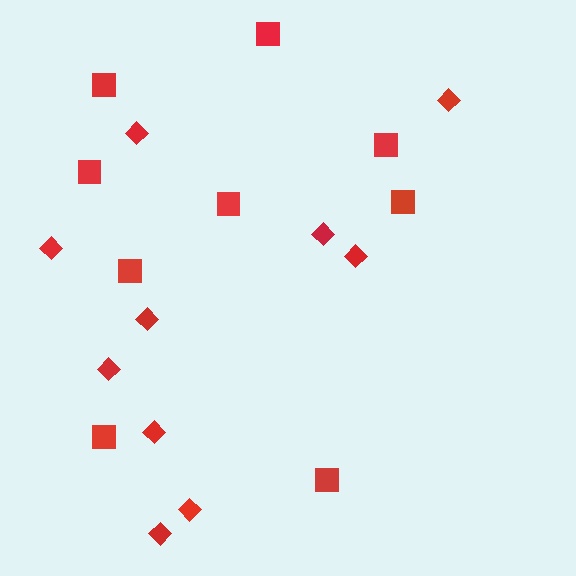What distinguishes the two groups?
There are 2 groups: one group of squares (9) and one group of diamonds (10).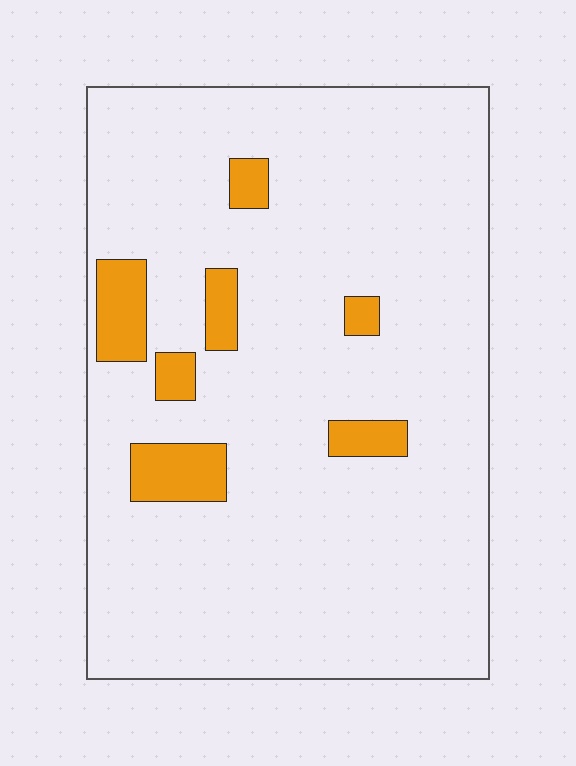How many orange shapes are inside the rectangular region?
7.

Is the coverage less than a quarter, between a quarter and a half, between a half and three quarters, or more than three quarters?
Less than a quarter.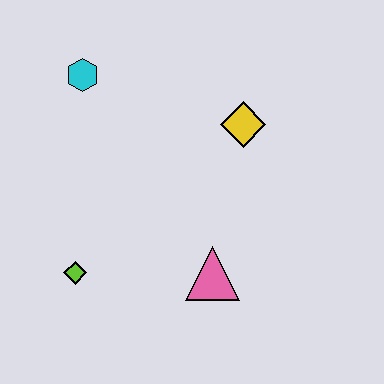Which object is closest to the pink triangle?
The lime diamond is closest to the pink triangle.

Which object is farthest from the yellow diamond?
The lime diamond is farthest from the yellow diamond.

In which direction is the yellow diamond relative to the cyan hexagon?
The yellow diamond is to the right of the cyan hexagon.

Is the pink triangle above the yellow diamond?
No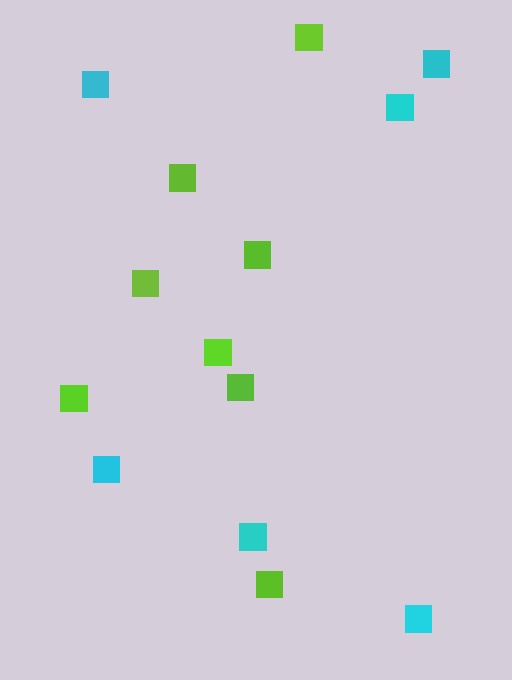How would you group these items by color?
There are 2 groups: one group of cyan squares (6) and one group of lime squares (8).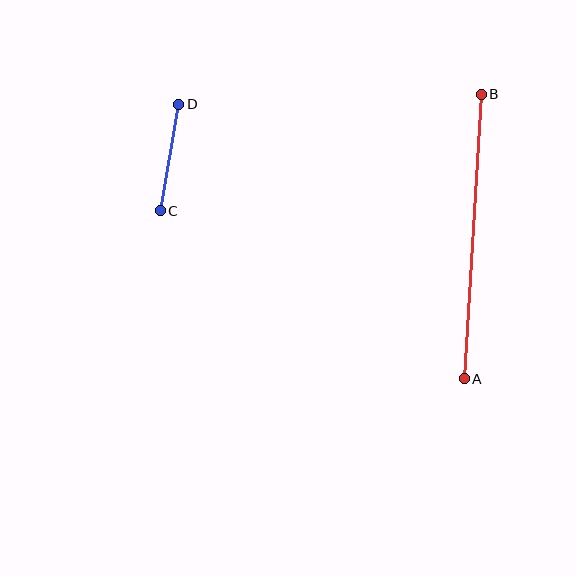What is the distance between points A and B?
The distance is approximately 285 pixels.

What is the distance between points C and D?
The distance is approximately 108 pixels.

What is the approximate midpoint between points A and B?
The midpoint is at approximately (473, 237) pixels.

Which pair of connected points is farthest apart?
Points A and B are farthest apart.